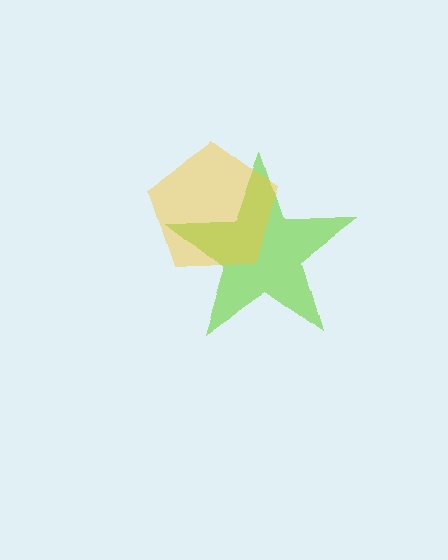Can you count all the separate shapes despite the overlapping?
Yes, there are 2 separate shapes.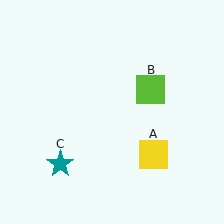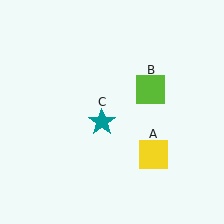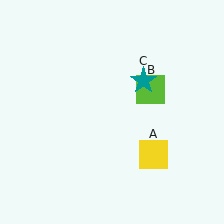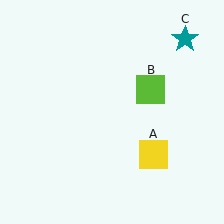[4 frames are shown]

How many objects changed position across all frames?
1 object changed position: teal star (object C).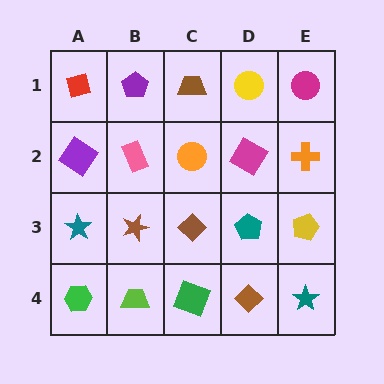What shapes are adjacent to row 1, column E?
An orange cross (row 2, column E), a yellow circle (row 1, column D).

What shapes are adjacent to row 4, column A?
A teal star (row 3, column A), a lime trapezoid (row 4, column B).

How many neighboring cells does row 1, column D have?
3.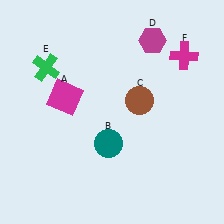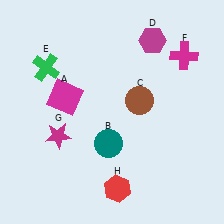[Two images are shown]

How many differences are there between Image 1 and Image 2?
There are 2 differences between the two images.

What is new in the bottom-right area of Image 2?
A red hexagon (H) was added in the bottom-right area of Image 2.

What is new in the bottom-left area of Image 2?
A magenta star (G) was added in the bottom-left area of Image 2.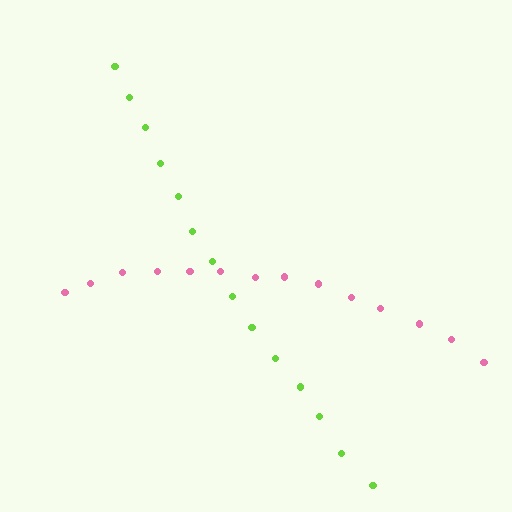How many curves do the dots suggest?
There are 2 distinct paths.